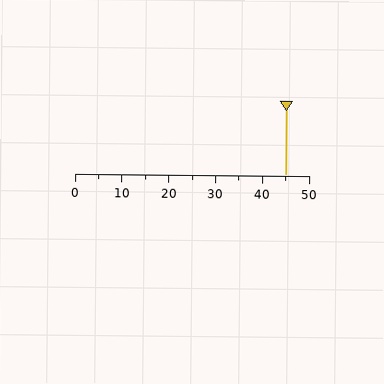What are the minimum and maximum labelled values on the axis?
The axis runs from 0 to 50.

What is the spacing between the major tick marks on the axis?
The major ticks are spaced 10 apart.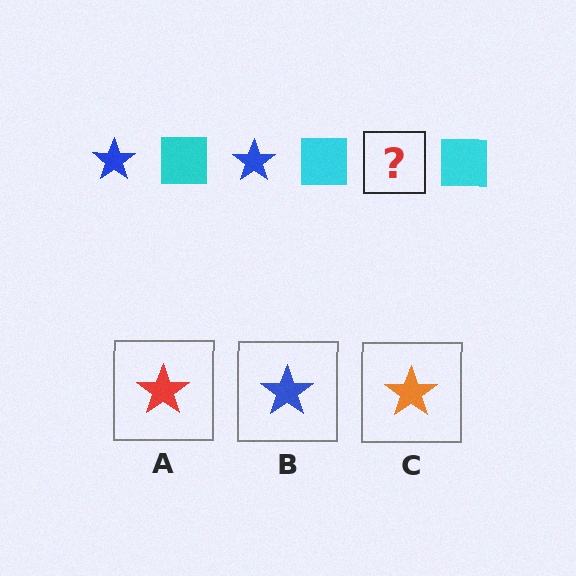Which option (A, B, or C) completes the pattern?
B.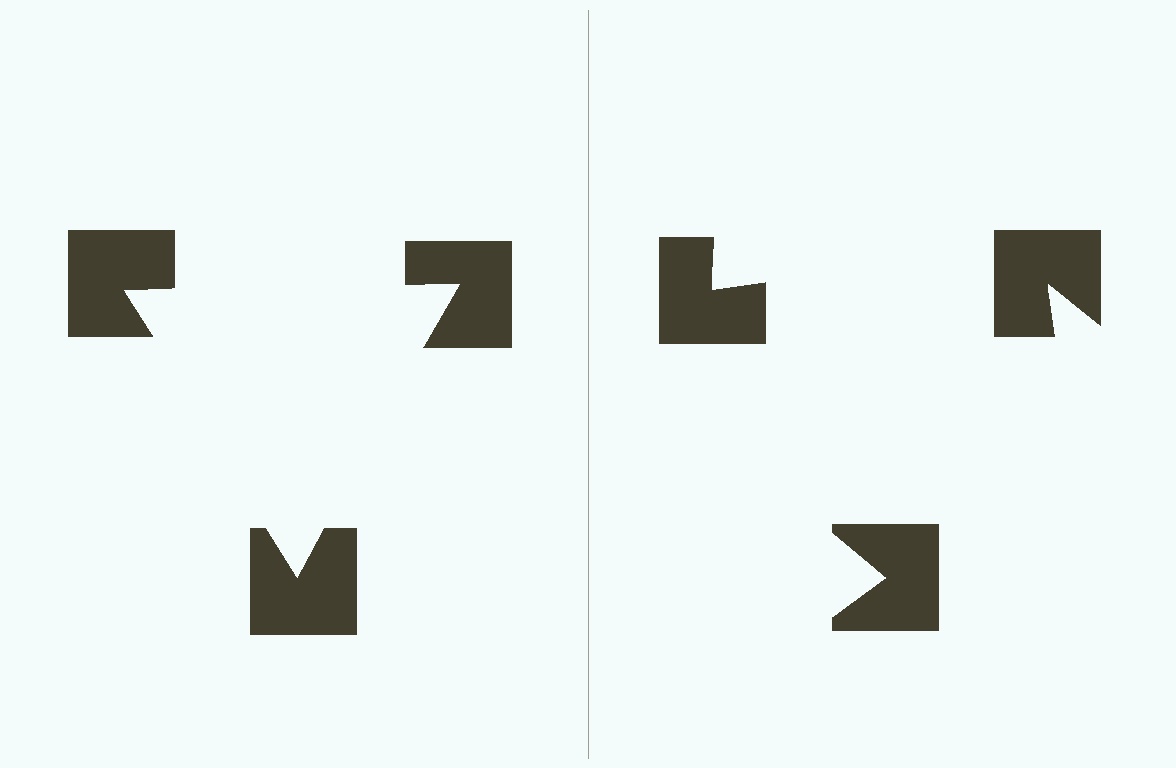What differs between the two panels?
The notched squares are positioned identically on both sides; only the wedge orientations differ. On the left they align to a triangle; on the right they are misaligned.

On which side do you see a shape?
An illusory triangle appears on the left side. On the right side the wedge cuts are rotated, so no coherent shape forms.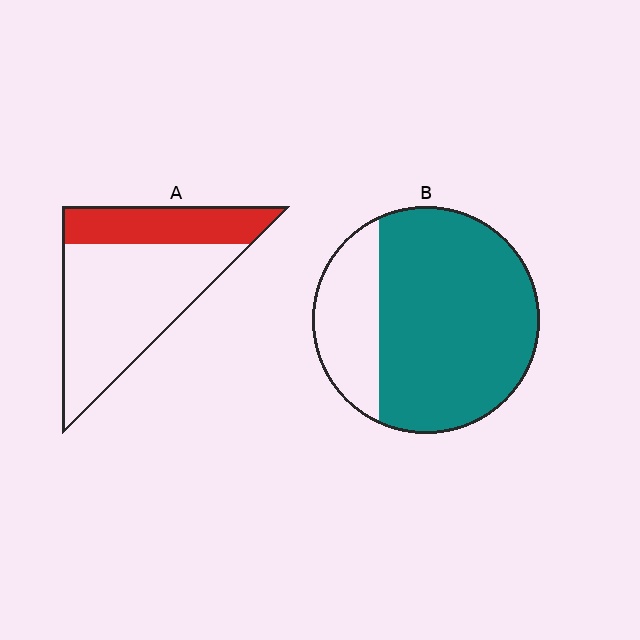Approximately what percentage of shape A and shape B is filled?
A is approximately 30% and B is approximately 75%.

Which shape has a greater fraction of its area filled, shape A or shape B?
Shape B.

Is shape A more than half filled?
No.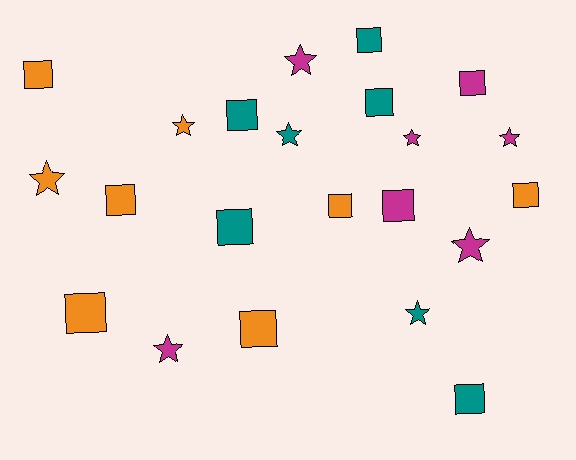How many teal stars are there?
There are 2 teal stars.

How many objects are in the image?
There are 22 objects.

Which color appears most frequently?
Orange, with 8 objects.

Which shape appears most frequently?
Square, with 13 objects.